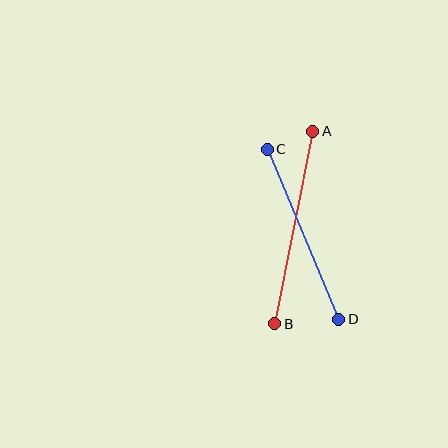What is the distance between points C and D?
The distance is approximately 184 pixels.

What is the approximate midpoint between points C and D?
The midpoint is at approximately (303, 234) pixels.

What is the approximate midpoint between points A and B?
The midpoint is at approximately (294, 227) pixels.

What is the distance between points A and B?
The distance is approximately 196 pixels.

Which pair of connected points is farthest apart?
Points A and B are farthest apart.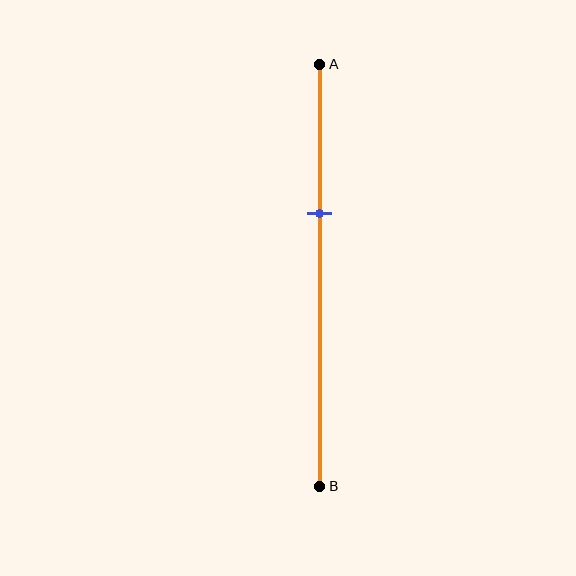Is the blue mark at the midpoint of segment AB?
No, the mark is at about 35% from A, not at the 50% midpoint.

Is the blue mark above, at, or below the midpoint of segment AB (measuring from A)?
The blue mark is above the midpoint of segment AB.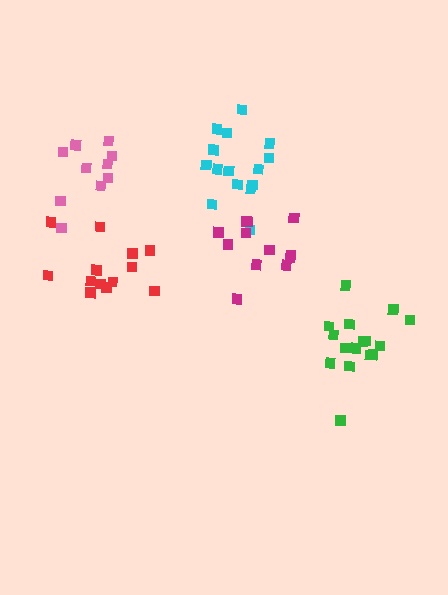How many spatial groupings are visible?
There are 5 spatial groupings.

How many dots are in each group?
Group 1: 16 dots, Group 2: 13 dots, Group 3: 10 dots, Group 4: 15 dots, Group 5: 12 dots (66 total).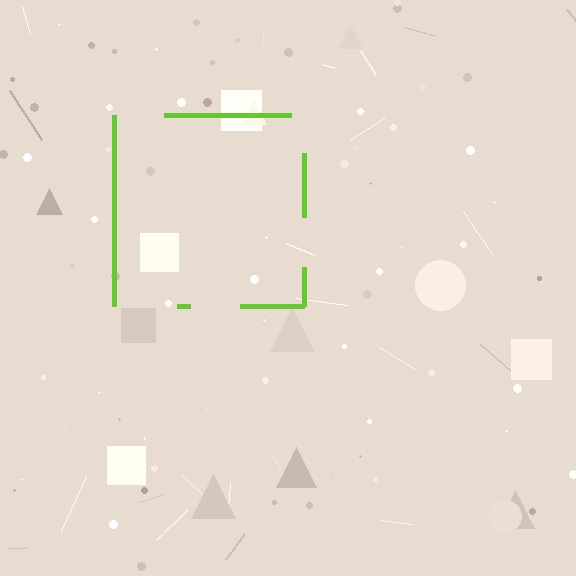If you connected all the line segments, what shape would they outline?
They would outline a square.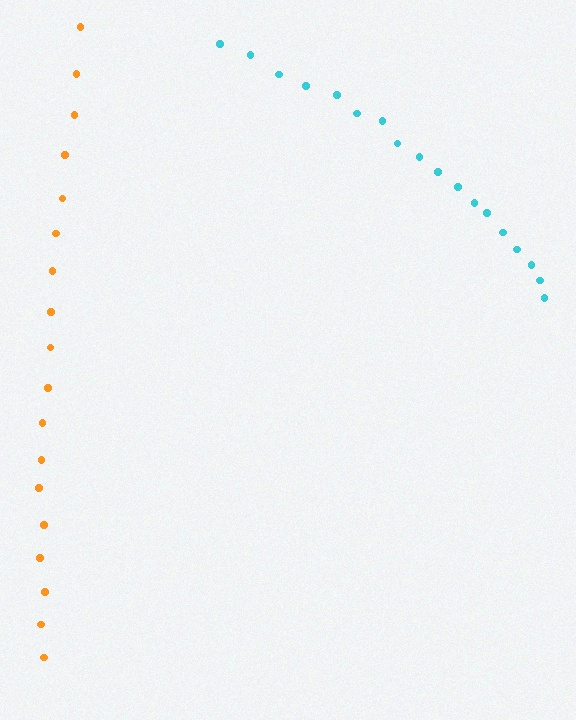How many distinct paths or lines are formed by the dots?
There are 2 distinct paths.